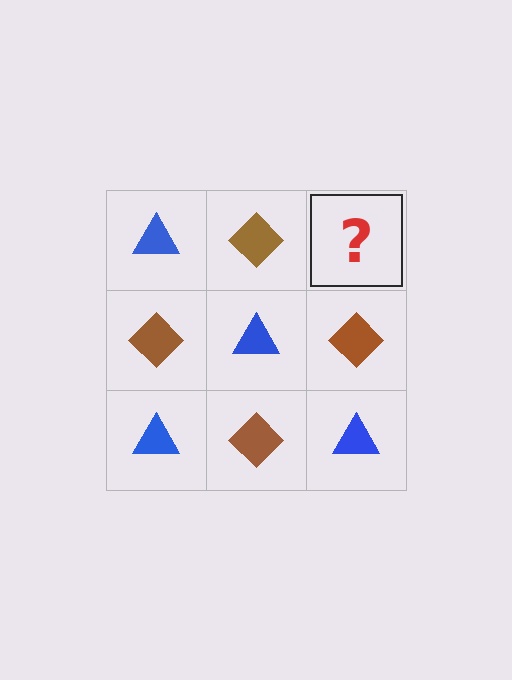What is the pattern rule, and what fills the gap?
The rule is that it alternates blue triangle and brown diamond in a checkerboard pattern. The gap should be filled with a blue triangle.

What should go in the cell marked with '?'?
The missing cell should contain a blue triangle.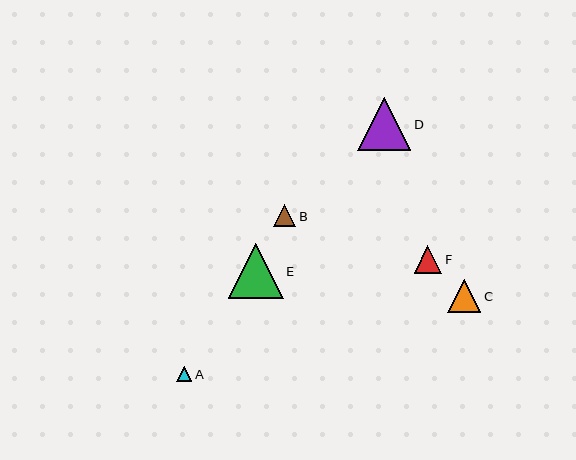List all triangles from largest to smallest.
From largest to smallest: E, D, C, F, B, A.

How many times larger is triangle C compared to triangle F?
Triangle C is approximately 1.2 times the size of triangle F.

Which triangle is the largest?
Triangle E is the largest with a size of approximately 55 pixels.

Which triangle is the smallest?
Triangle A is the smallest with a size of approximately 15 pixels.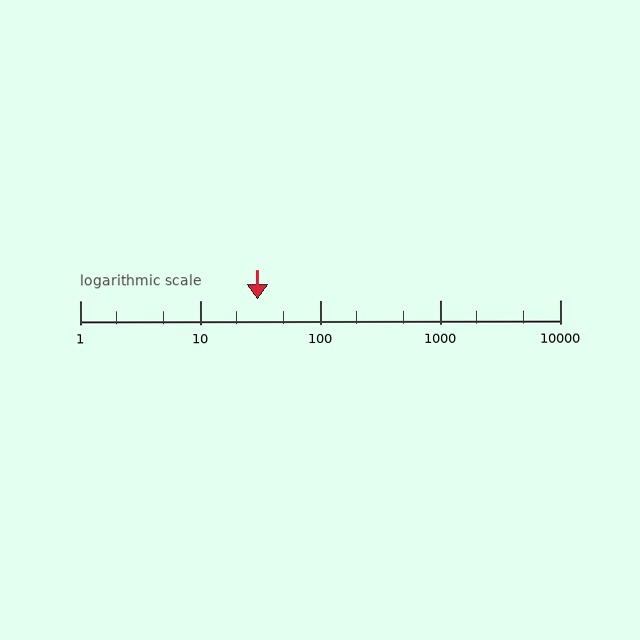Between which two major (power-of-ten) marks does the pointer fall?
The pointer is between 10 and 100.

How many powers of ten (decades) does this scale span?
The scale spans 4 decades, from 1 to 10000.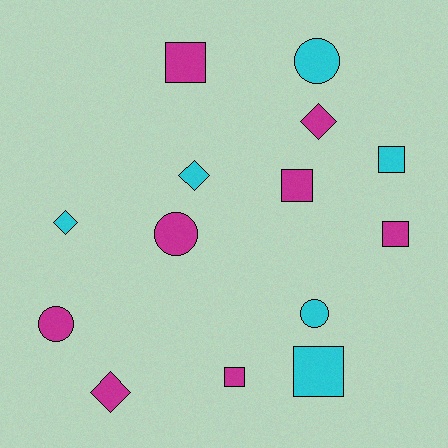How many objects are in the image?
There are 14 objects.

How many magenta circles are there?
There are 2 magenta circles.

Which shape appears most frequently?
Square, with 6 objects.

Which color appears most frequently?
Magenta, with 8 objects.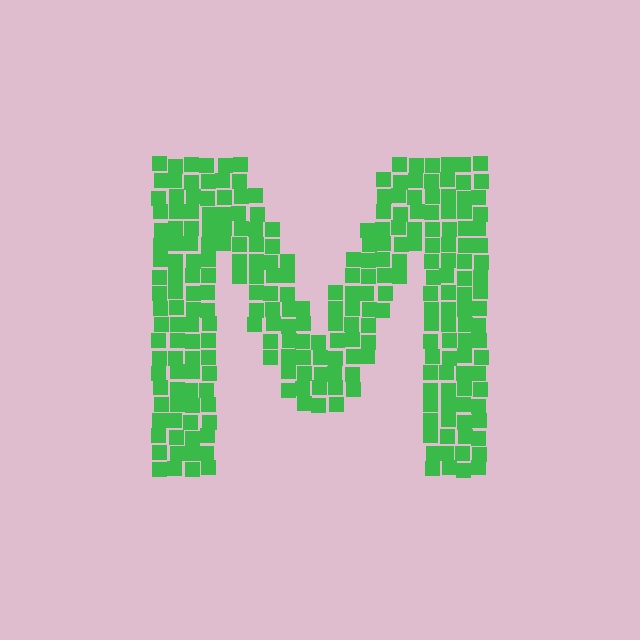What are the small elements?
The small elements are squares.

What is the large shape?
The large shape is the letter M.